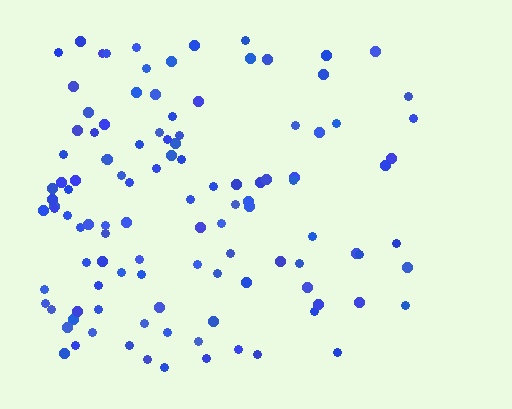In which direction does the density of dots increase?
From right to left, with the left side densest.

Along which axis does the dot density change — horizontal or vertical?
Horizontal.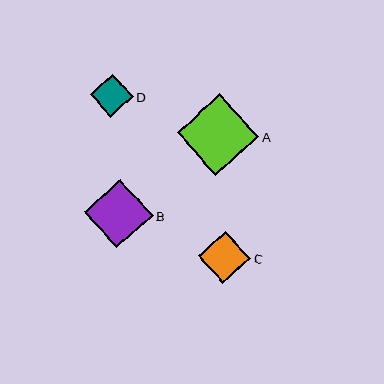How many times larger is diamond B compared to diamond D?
Diamond B is approximately 1.6 times the size of diamond D.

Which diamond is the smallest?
Diamond D is the smallest with a size of approximately 43 pixels.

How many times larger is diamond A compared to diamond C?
Diamond A is approximately 1.6 times the size of diamond C.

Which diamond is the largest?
Diamond A is the largest with a size of approximately 81 pixels.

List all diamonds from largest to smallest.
From largest to smallest: A, B, C, D.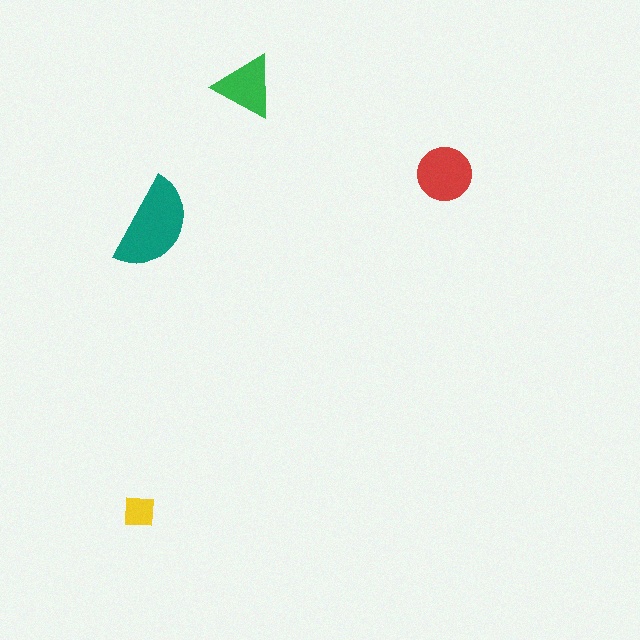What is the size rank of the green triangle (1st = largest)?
3rd.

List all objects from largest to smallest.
The teal semicircle, the red circle, the green triangle, the yellow square.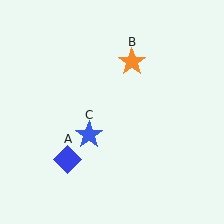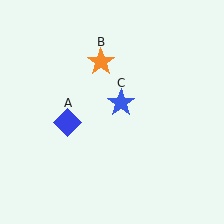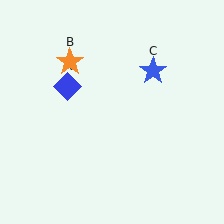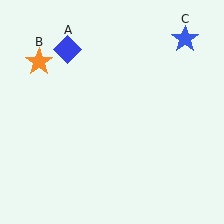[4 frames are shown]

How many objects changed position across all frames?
3 objects changed position: blue diamond (object A), orange star (object B), blue star (object C).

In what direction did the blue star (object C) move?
The blue star (object C) moved up and to the right.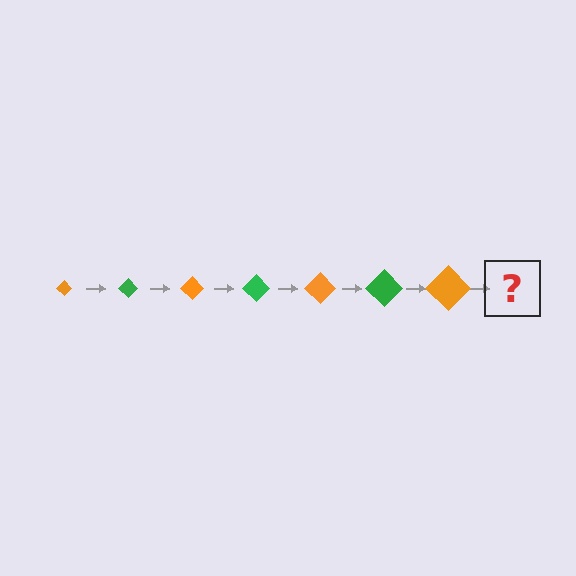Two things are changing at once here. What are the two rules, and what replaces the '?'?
The two rules are that the diamond grows larger each step and the color cycles through orange and green. The '?' should be a green diamond, larger than the previous one.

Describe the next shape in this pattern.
It should be a green diamond, larger than the previous one.